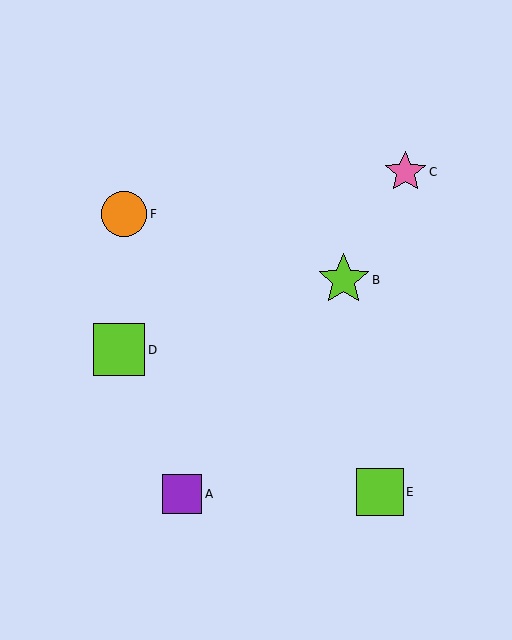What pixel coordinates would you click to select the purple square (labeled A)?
Click at (182, 494) to select the purple square A.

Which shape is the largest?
The lime star (labeled B) is the largest.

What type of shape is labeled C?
Shape C is a pink star.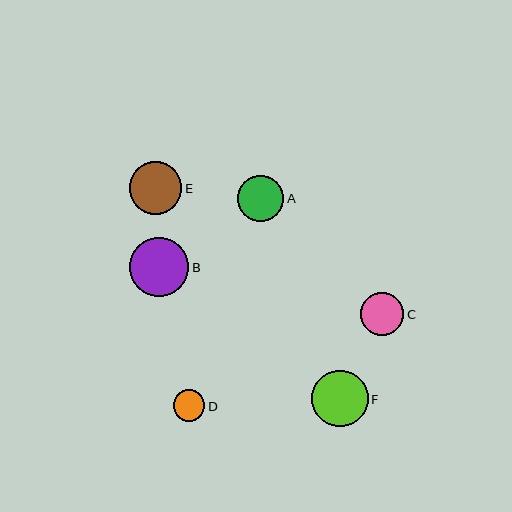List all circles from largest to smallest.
From largest to smallest: B, F, E, A, C, D.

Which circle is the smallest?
Circle D is the smallest with a size of approximately 31 pixels.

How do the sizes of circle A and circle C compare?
Circle A and circle C are approximately the same size.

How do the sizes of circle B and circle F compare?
Circle B and circle F are approximately the same size.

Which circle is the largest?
Circle B is the largest with a size of approximately 59 pixels.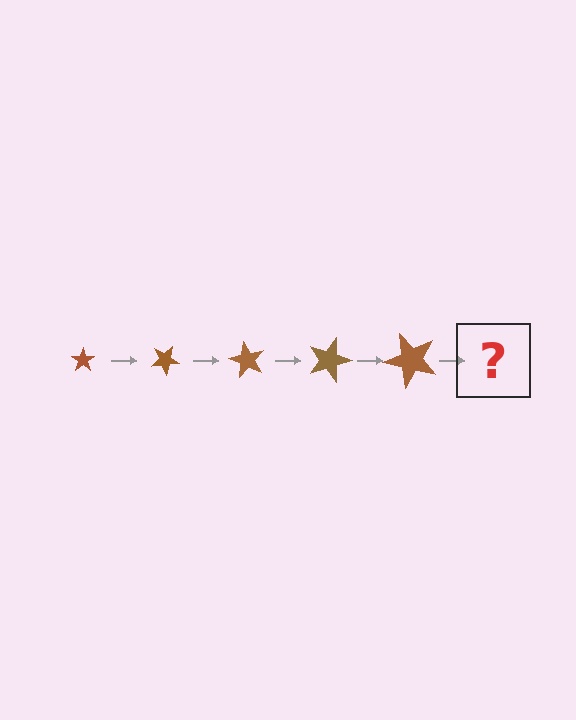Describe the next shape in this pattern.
It should be a star, larger than the previous one and rotated 150 degrees from the start.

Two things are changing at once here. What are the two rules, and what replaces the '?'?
The two rules are that the star grows larger each step and it rotates 30 degrees each step. The '?' should be a star, larger than the previous one and rotated 150 degrees from the start.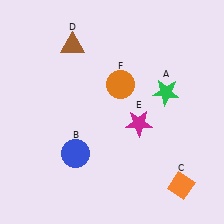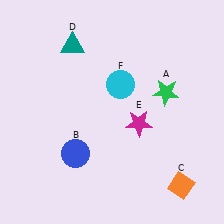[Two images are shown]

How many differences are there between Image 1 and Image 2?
There are 2 differences between the two images.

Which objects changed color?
D changed from brown to teal. F changed from orange to cyan.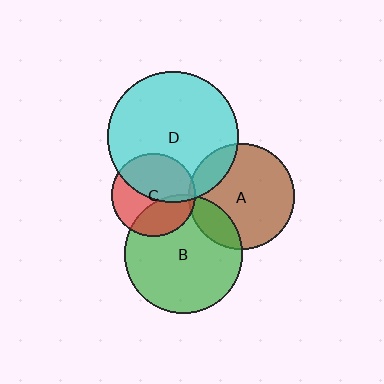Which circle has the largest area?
Circle D (cyan).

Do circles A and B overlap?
Yes.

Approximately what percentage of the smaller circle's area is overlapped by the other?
Approximately 20%.